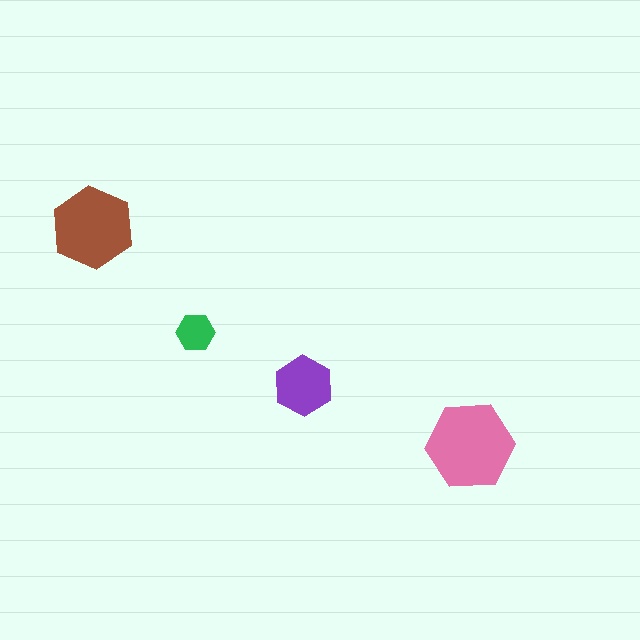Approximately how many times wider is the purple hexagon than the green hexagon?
About 1.5 times wider.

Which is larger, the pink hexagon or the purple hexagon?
The pink one.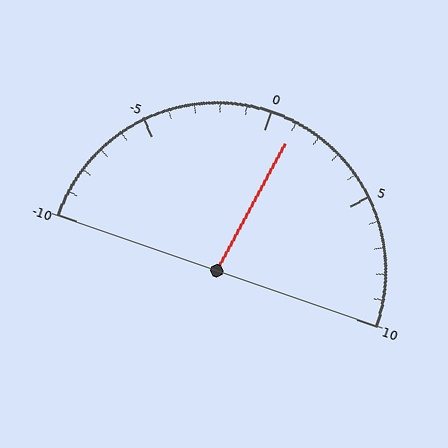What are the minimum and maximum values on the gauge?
The gauge ranges from -10 to 10.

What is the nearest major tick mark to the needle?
The nearest major tick mark is 0.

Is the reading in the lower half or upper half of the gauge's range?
The reading is in the upper half of the range (-10 to 10).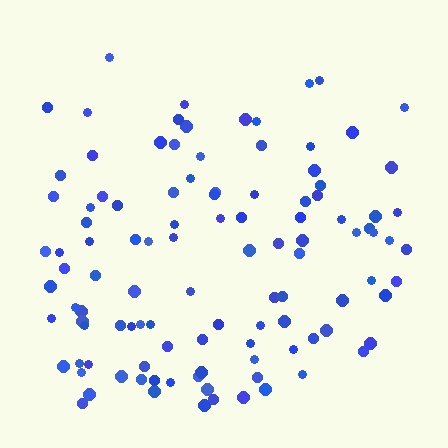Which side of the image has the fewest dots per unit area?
The top.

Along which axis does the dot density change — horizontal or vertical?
Vertical.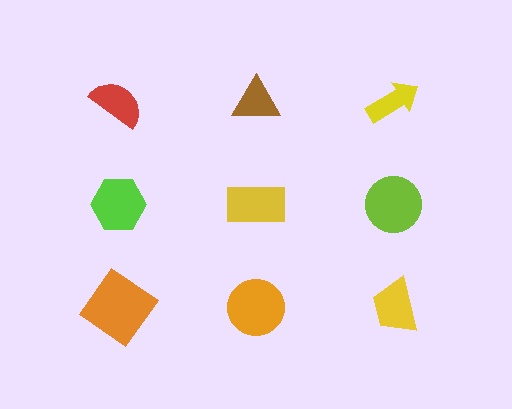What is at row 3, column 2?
An orange circle.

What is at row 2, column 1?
A lime hexagon.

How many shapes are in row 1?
3 shapes.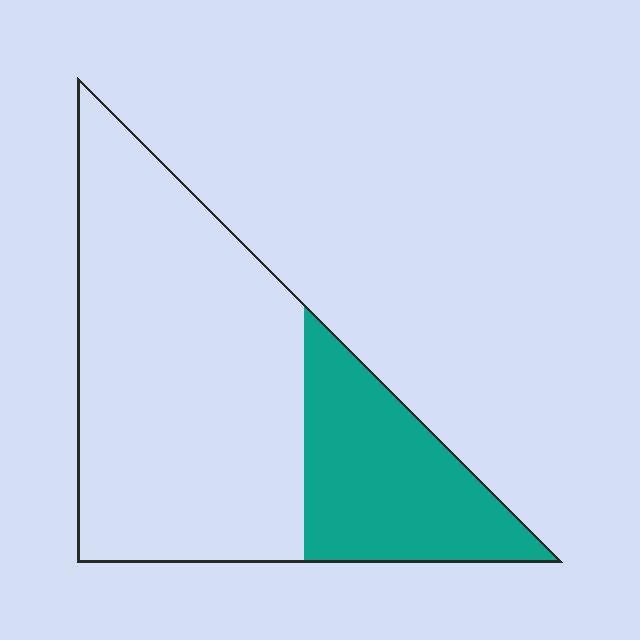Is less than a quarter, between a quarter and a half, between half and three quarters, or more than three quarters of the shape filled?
Between a quarter and a half.